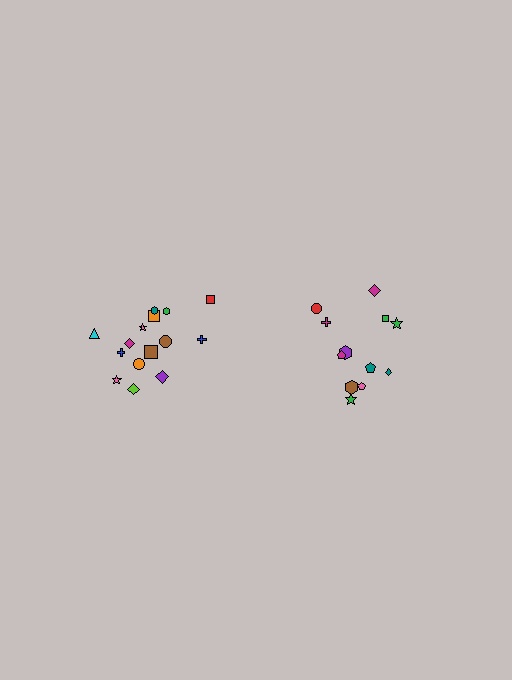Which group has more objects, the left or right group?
The left group.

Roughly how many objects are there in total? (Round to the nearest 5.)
Roughly 25 objects in total.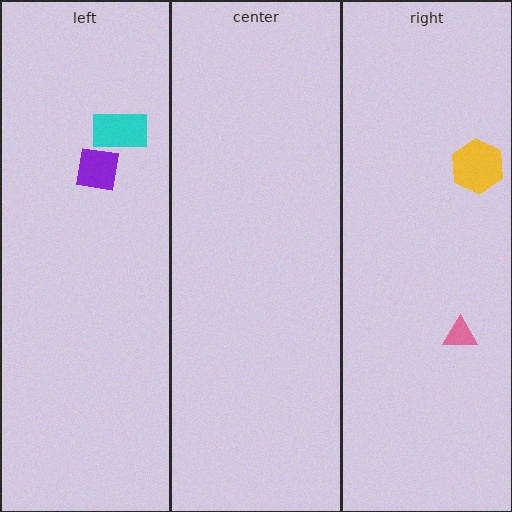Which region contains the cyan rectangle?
The left region.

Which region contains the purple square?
The left region.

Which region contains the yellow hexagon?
The right region.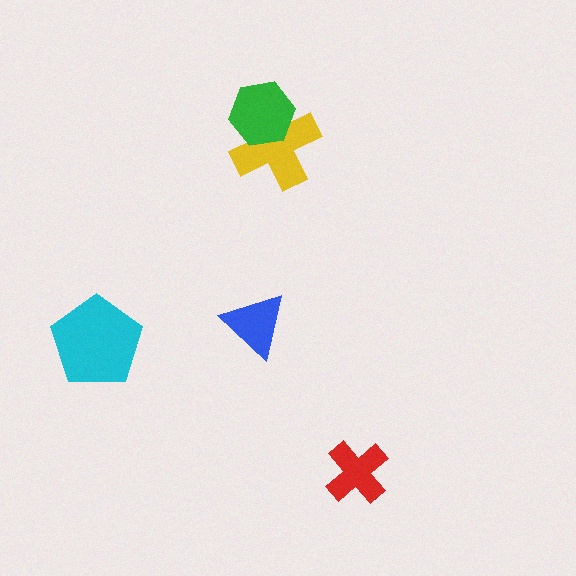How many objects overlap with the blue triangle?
0 objects overlap with the blue triangle.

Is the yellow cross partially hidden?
Yes, it is partially covered by another shape.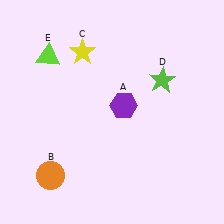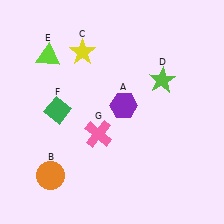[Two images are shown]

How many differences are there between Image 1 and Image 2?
There are 2 differences between the two images.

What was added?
A green diamond (F), a pink cross (G) were added in Image 2.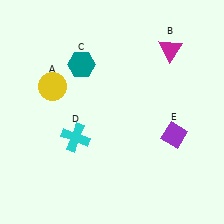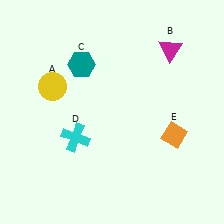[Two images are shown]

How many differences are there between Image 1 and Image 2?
There is 1 difference between the two images.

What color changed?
The diamond (E) changed from purple in Image 1 to orange in Image 2.